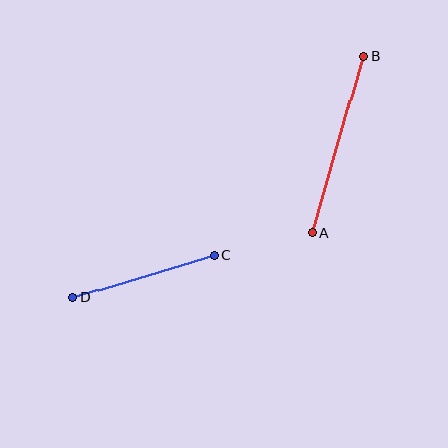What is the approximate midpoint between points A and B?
The midpoint is at approximately (338, 145) pixels.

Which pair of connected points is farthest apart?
Points A and B are farthest apart.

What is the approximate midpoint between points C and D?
The midpoint is at approximately (143, 277) pixels.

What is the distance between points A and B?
The distance is approximately 185 pixels.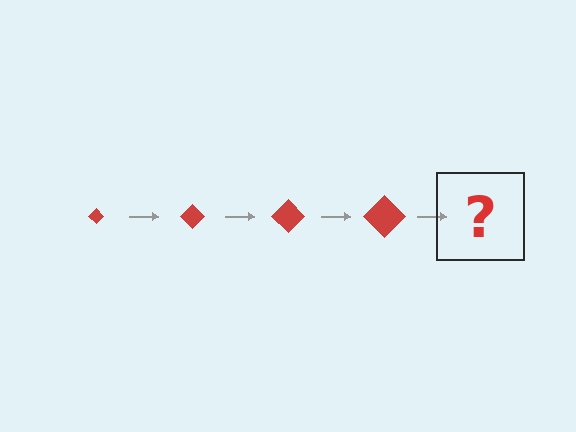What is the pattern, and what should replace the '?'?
The pattern is that the diamond gets progressively larger each step. The '?' should be a red diamond, larger than the previous one.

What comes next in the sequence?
The next element should be a red diamond, larger than the previous one.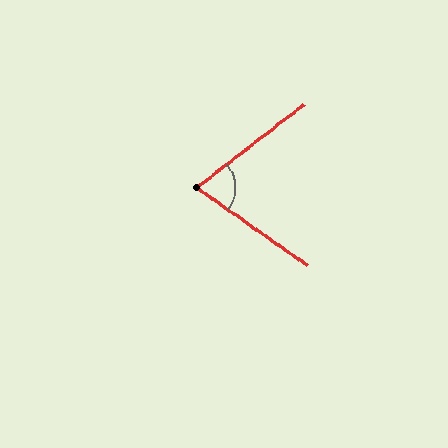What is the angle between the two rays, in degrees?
Approximately 73 degrees.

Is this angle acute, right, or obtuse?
It is acute.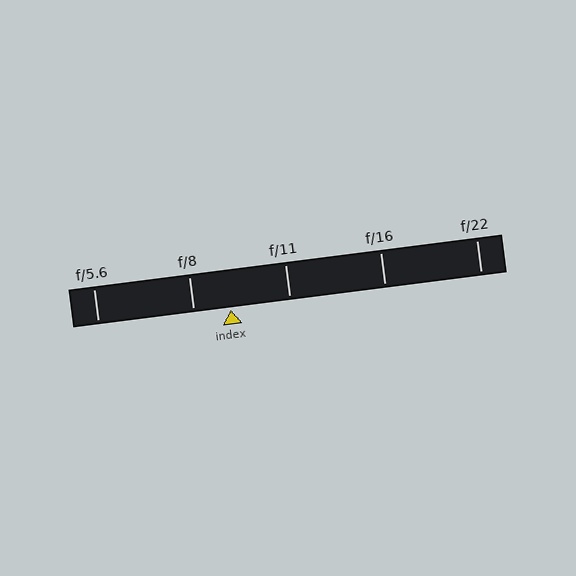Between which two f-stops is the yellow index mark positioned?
The index mark is between f/8 and f/11.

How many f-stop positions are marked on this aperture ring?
There are 5 f-stop positions marked.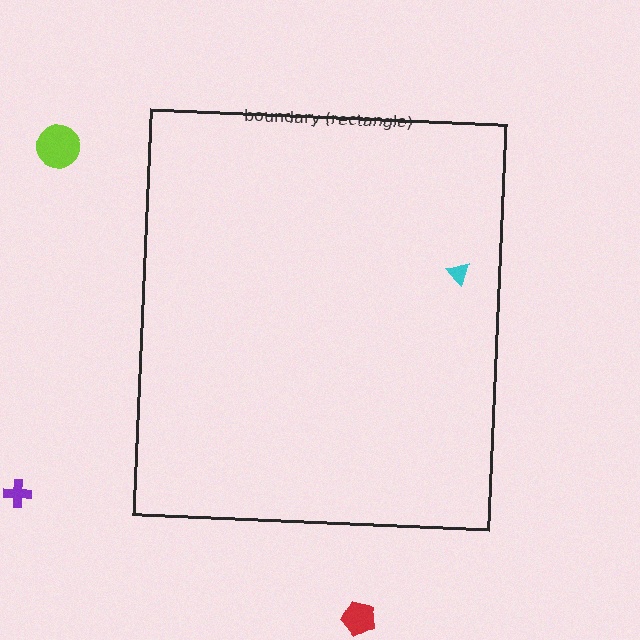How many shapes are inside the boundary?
1 inside, 3 outside.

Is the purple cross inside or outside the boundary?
Outside.